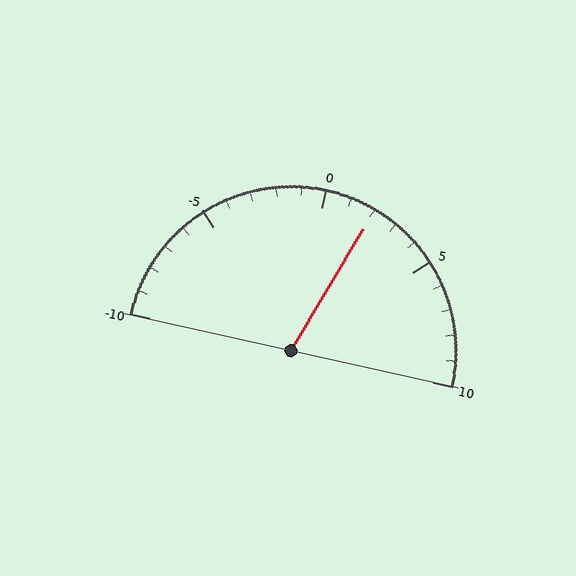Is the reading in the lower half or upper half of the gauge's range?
The reading is in the upper half of the range (-10 to 10).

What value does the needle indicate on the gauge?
The needle indicates approximately 2.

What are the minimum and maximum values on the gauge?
The gauge ranges from -10 to 10.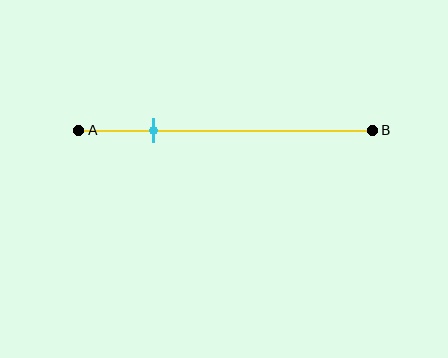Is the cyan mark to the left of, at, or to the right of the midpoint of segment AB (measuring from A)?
The cyan mark is to the left of the midpoint of segment AB.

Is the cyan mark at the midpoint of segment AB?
No, the mark is at about 25% from A, not at the 50% midpoint.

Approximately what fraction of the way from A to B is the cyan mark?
The cyan mark is approximately 25% of the way from A to B.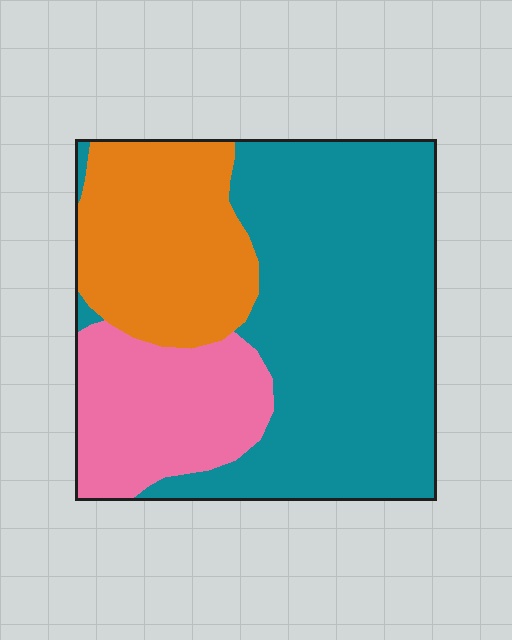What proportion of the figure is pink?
Pink takes up about one fifth (1/5) of the figure.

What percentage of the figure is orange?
Orange covers roughly 25% of the figure.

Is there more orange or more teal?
Teal.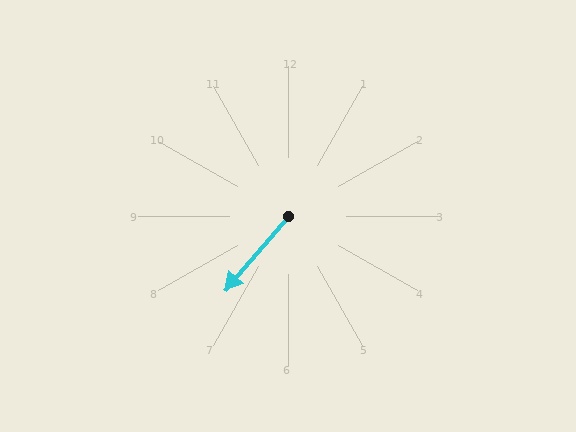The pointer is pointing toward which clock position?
Roughly 7 o'clock.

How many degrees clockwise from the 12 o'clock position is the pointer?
Approximately 220 degrees.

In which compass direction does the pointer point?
Southwest.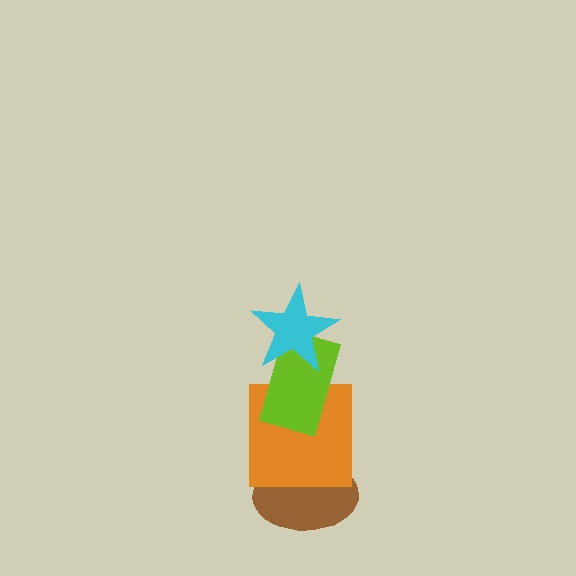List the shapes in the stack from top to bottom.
From top to bottom: the cyan star, the lime rectangle, the orange square, the brown ellipse.